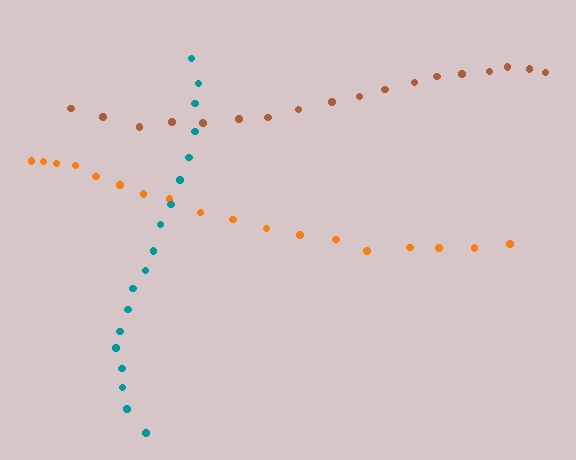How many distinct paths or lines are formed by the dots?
There are 3 distinct paths.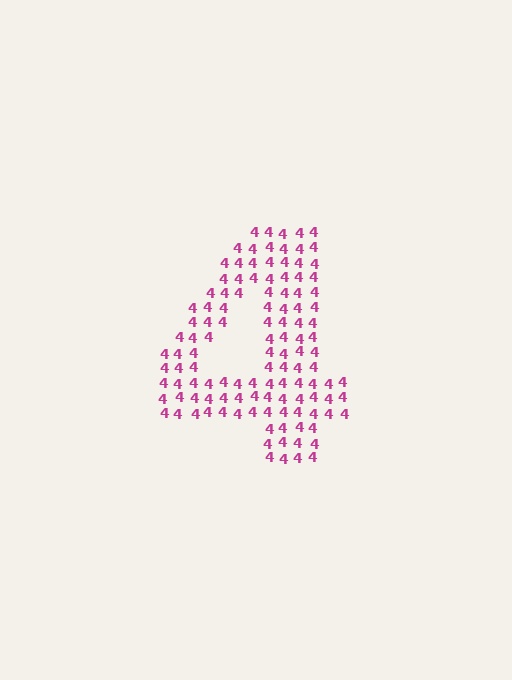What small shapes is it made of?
It is made of small digit 4's.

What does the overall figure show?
The overall figure shows the digit 4.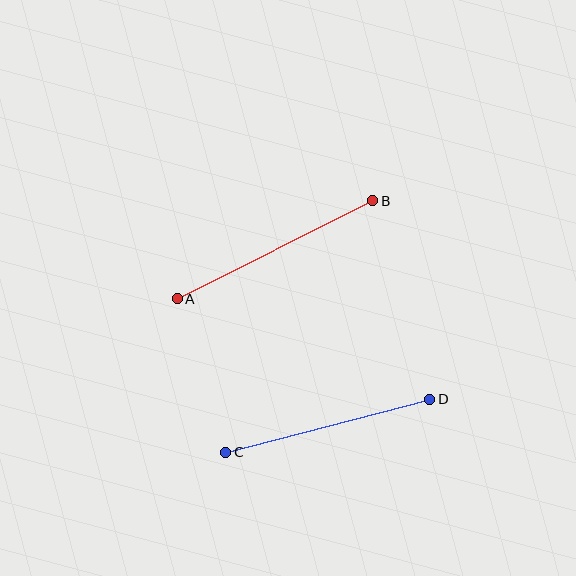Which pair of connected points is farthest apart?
Points A and B are farthest apart.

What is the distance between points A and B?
The distance is approximately 219 pixels.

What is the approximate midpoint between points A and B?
The midpoint is at approximately (275, 250) pixels.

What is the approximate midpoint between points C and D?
The midpoint is at approximately (328, 426) pixels.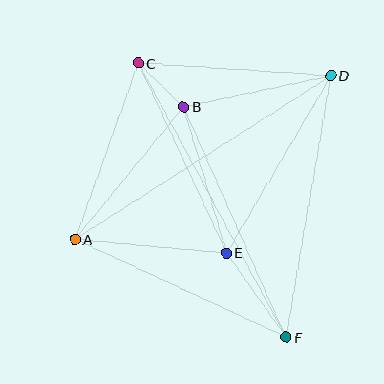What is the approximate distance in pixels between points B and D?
The distance between B and D is approximately 150 pixels.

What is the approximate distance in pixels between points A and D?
The distance between A and D is approximately 303 pixels.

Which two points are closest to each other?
Points B and C are closest to each other.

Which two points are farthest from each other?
Points C and F are farthest from each other.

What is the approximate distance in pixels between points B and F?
The distance between B and F is approximately 252 pixels.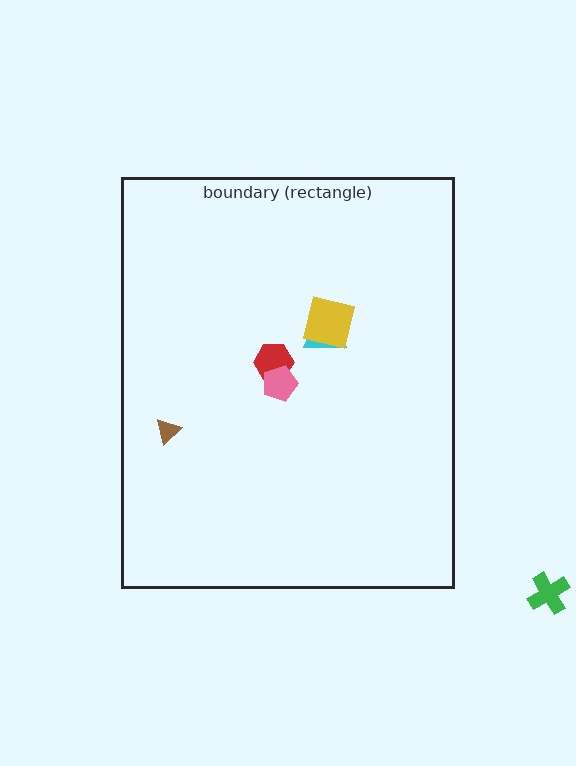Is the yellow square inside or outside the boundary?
Inside.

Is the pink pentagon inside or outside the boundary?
Inside.